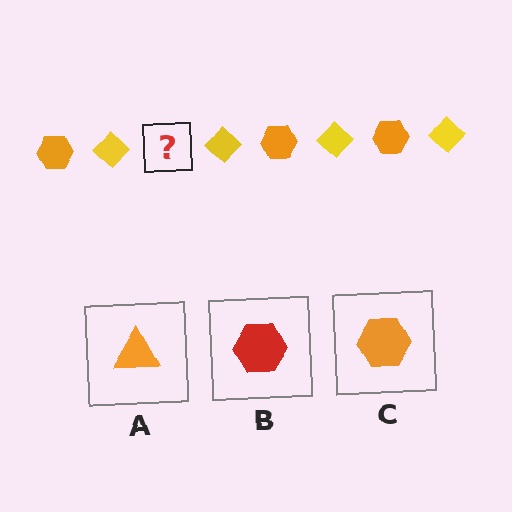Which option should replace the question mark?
Option C.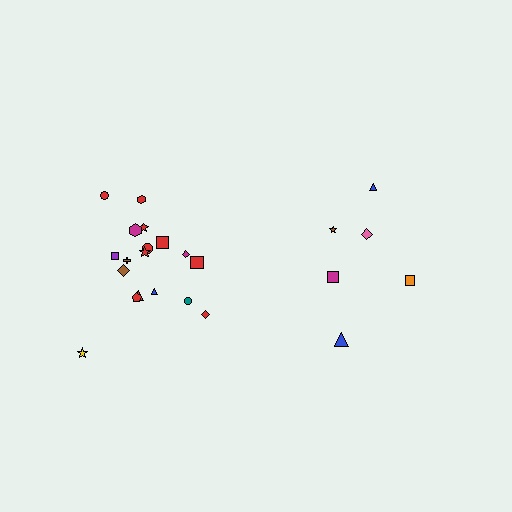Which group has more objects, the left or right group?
The left group.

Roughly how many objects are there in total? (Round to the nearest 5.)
Roughly 25 objects in total.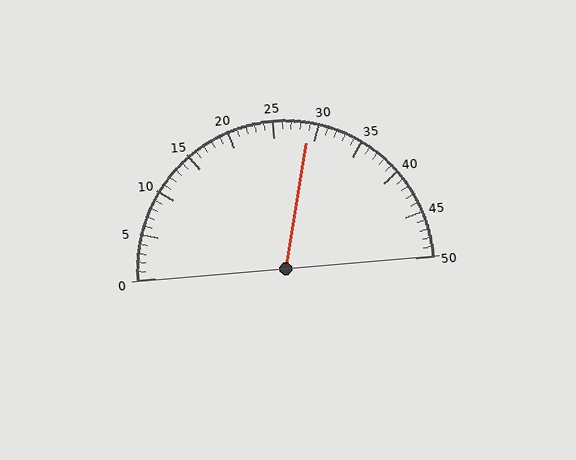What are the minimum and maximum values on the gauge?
The gauge ranges from 0 to 50.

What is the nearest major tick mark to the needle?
The nearest major tick mark is 30.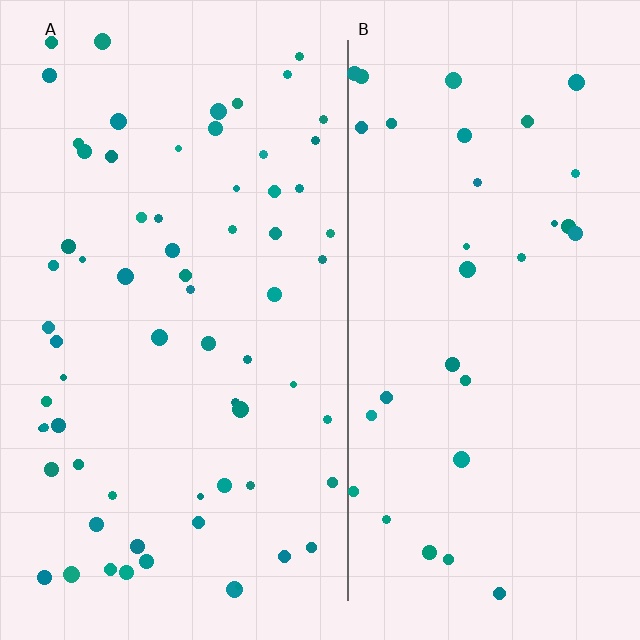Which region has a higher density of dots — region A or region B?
A (the left).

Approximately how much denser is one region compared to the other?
Approximately 2.1× — region A over region B.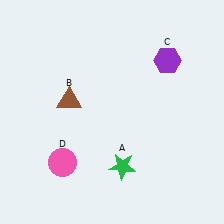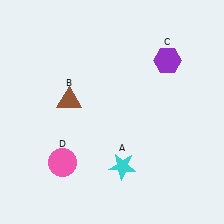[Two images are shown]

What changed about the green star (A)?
In Image 1, A is green. In Image 2, it changed to cyan.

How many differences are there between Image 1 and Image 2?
There is 1 difference between the two images.